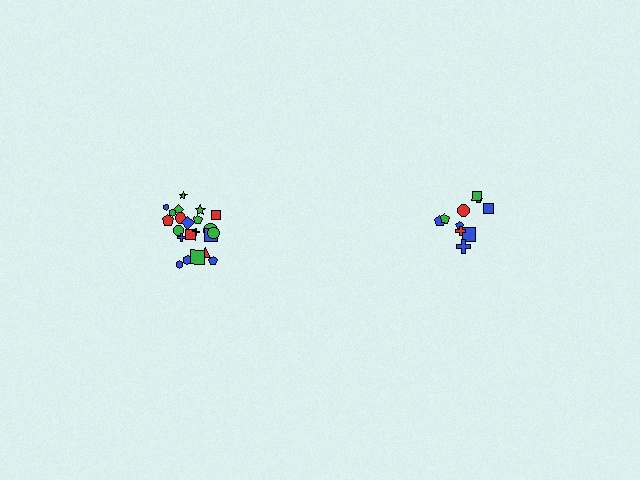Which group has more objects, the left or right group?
The left group.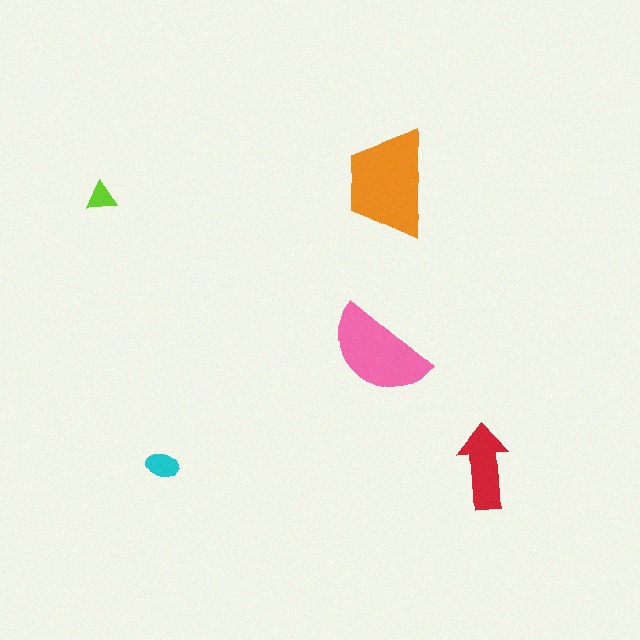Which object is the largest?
The orange trapezoid.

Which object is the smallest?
The lime triangle.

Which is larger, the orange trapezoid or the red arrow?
The orange trapezoid.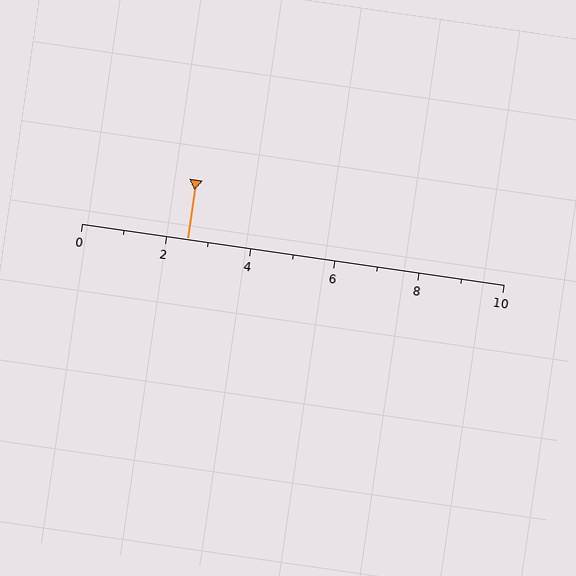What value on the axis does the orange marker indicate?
The marker indicates approximately 2.5.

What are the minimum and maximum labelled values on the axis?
The axis runs from 0 to 10.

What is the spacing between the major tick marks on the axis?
The major ticks are spaced 2 apart.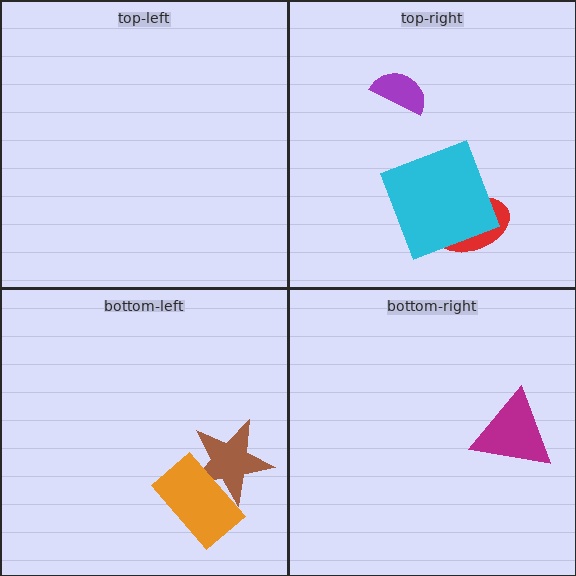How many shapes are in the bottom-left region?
2.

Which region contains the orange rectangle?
The bottom-left region.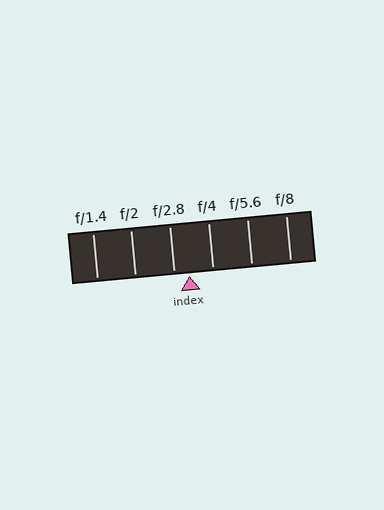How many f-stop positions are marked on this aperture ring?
There are 6 f-stop positions marked.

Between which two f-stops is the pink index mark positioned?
The index mark is between f/2.8 and f/4.